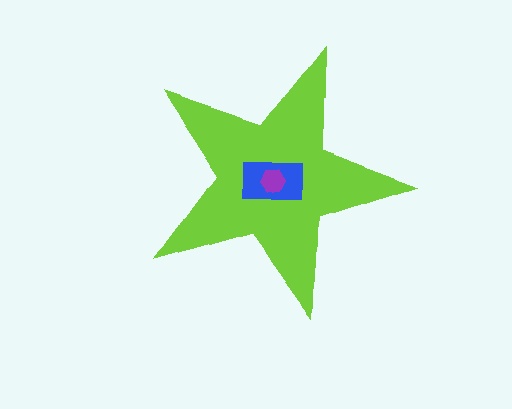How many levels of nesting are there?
3.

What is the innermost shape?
The purple hexagon.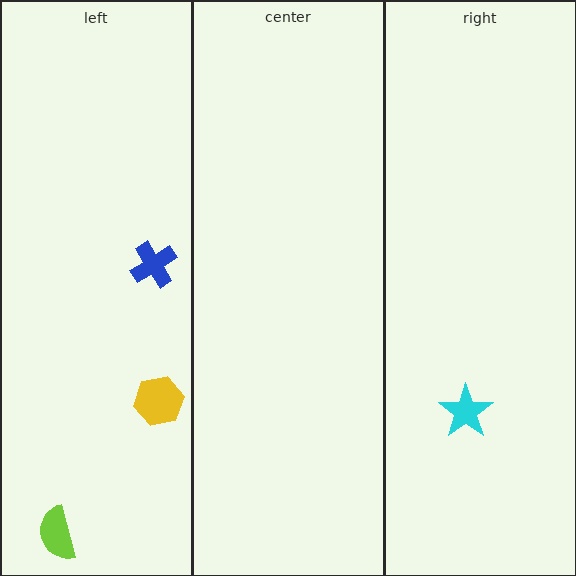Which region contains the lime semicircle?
The left region.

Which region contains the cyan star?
The right region.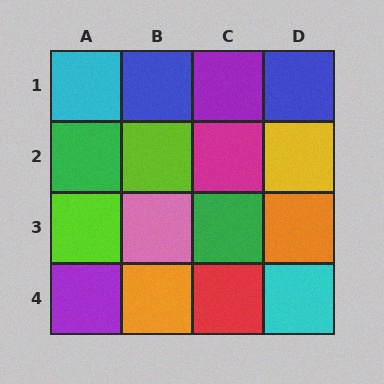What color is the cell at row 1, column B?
Blue.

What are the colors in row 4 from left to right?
Purple, orange, red, cyan.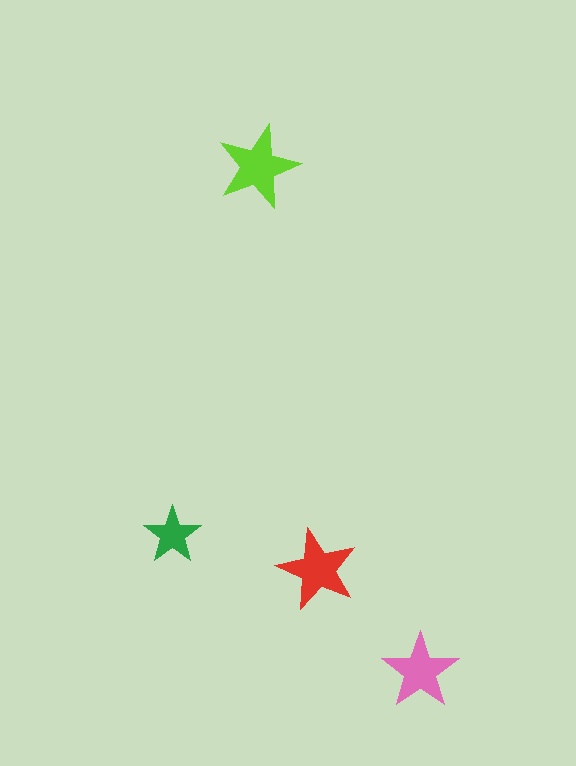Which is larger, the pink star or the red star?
The red one.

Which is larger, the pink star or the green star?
The pink one.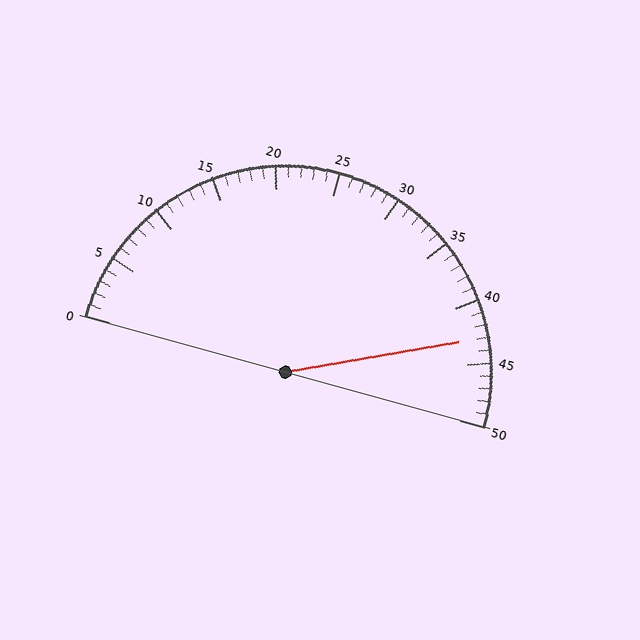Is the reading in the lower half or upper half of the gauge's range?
The reading is in the upper half of the range (0 to 50).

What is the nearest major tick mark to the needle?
The nearest major tick mark is 45.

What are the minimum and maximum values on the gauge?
The gauge ranges from 0 to 50.